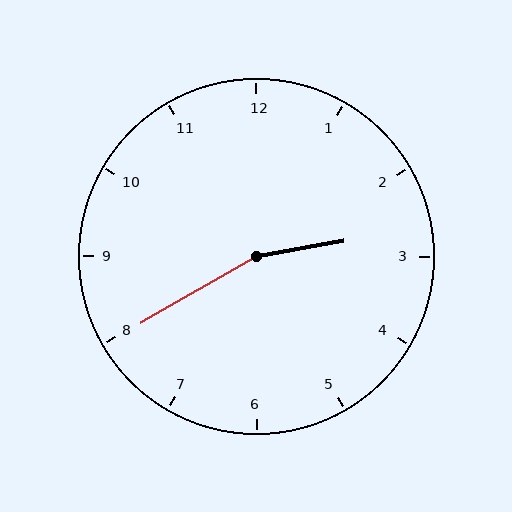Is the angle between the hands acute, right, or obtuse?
It is obtuse.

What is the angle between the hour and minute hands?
Approximately 160 degrees.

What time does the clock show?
2:40.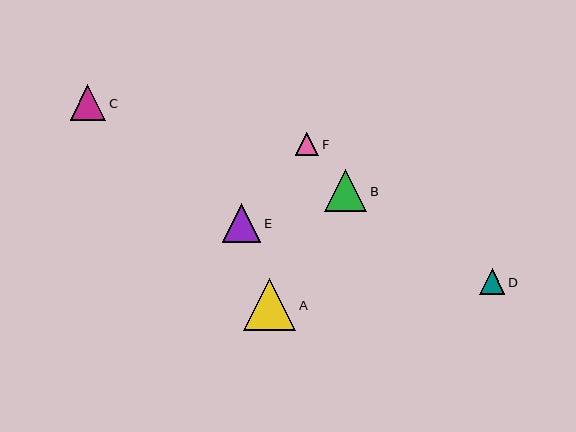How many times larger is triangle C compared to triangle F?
Triangle C is approximately 1.5 times the size of triangle F.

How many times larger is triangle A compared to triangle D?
Triangle A is approximately 2.1 times the size of triangle D.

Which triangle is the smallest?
Triangle F is the smallest with a size of approximately 23 pixels.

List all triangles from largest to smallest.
From largest to smallest: A, B, E, C, D, F.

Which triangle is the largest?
Triangle A is the largest with a size of approximately 53 pixels.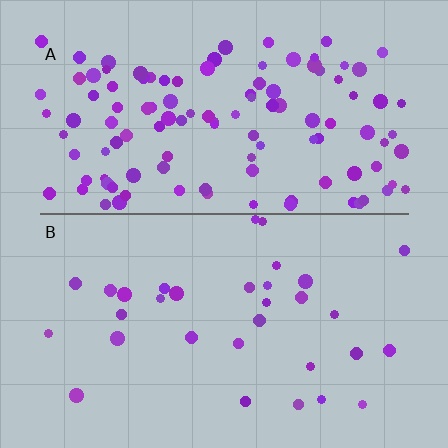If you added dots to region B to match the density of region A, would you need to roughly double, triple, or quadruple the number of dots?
Approximately triple.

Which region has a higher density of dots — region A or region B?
A (the top).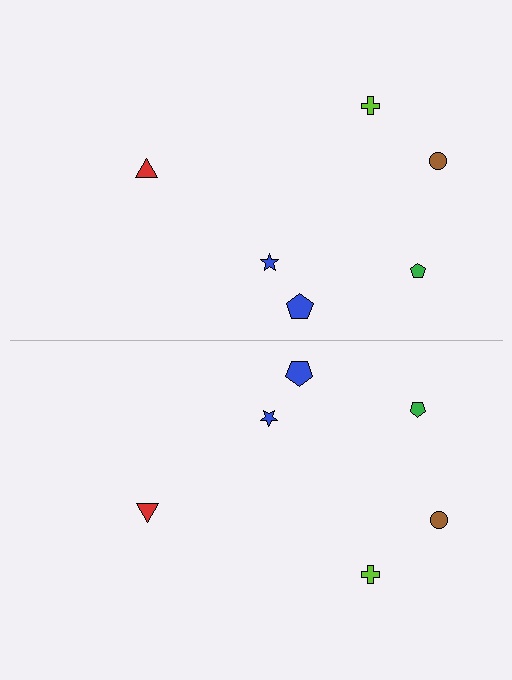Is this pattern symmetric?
Yes, this pattern has bilateral (reflection) symmetry.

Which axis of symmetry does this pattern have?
The pattern has a horizontal axis of symmetry running through the center of the image.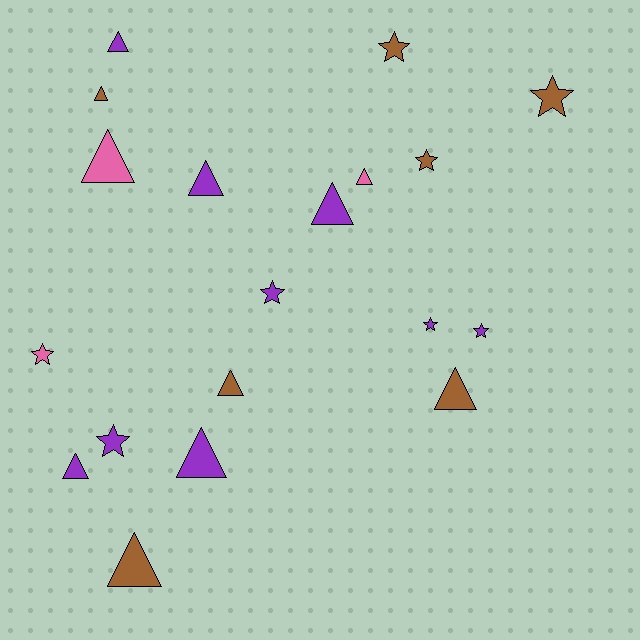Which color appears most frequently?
Purple, with 9 objects.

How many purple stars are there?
There are 4 purple stars.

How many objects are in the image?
There are 19 objects.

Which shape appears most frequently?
Triangle, with 11 objects.